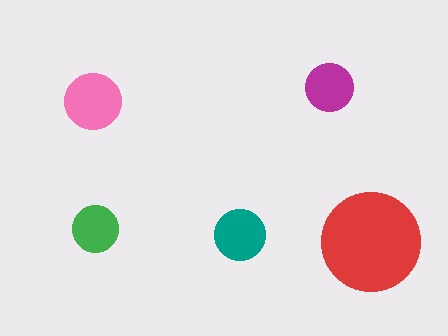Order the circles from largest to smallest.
the red one, the pink one, the teal one, the magenta one, the green one.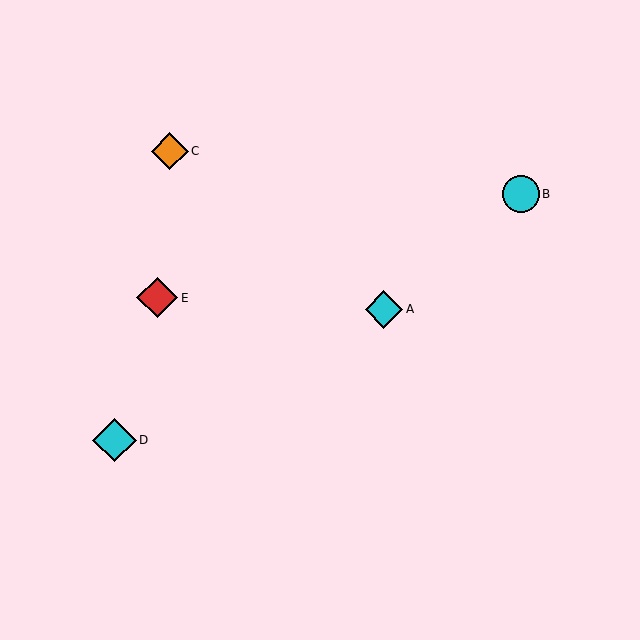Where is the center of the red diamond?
The center of the red diamond is at (157, 298).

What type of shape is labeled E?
Shape E is a red diamond.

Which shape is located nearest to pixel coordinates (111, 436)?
The cyan diamond (labeled D) at (115, 440) is nearest to that location.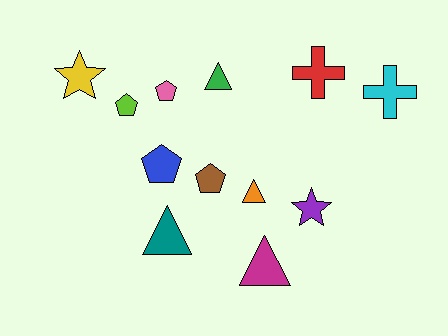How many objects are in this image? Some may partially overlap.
There are 12 objects.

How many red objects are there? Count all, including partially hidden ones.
There is 1 red object.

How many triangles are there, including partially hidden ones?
There are 4 triangles.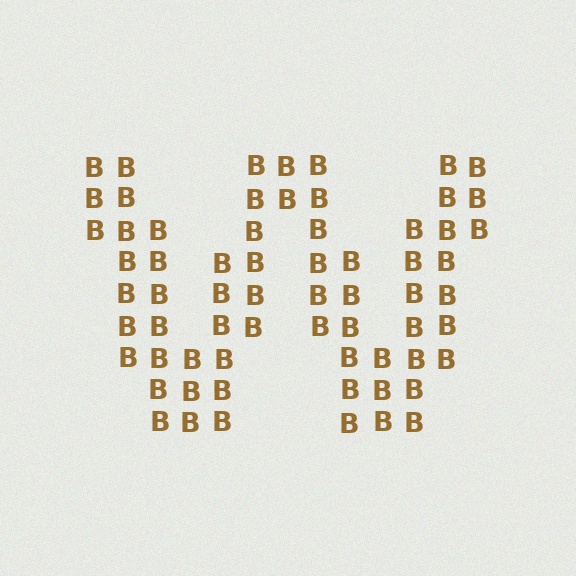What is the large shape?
The large shape is the letter W.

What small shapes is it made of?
It is made of small letter B's.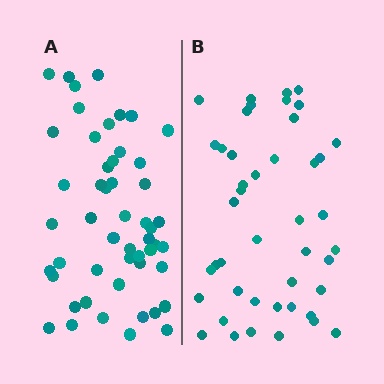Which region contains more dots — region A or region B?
Region A (the left region) has more dots.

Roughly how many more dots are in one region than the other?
Region A has roughly 8 or so more dots than region B.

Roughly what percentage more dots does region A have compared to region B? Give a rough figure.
About 15% more.